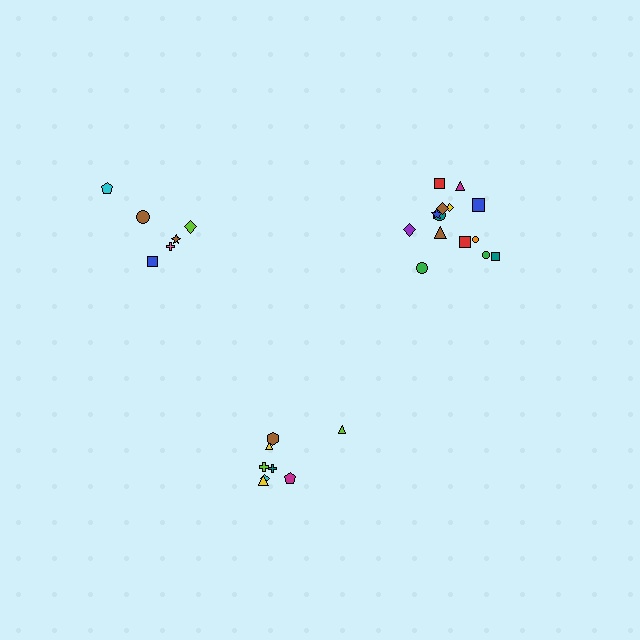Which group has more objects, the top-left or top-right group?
The top-right group.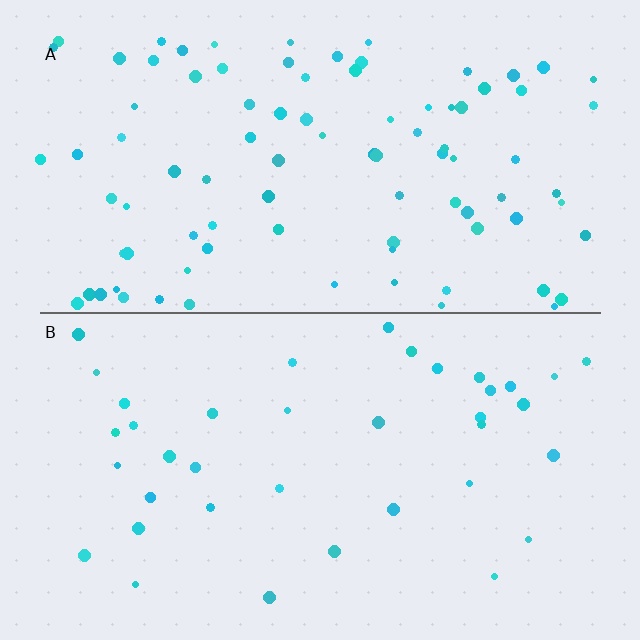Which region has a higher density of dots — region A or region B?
A (the top).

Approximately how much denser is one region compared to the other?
Approximately 2.4× — region A over region B.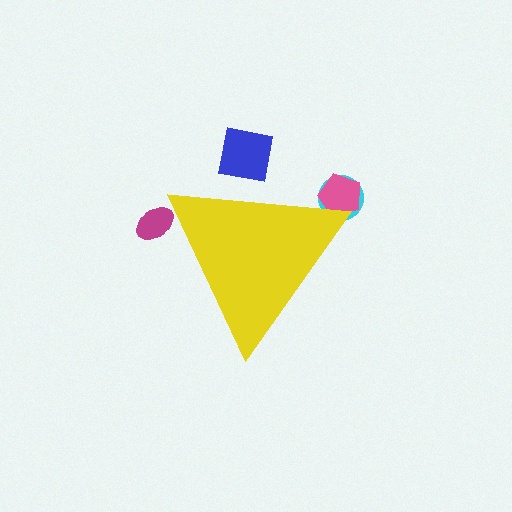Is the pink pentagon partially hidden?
Yes, the pink pentagon is partially hidden behind the yellow triangle.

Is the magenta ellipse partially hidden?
Yes, the magenta ellipse is partially hidden behind the yellow triangle.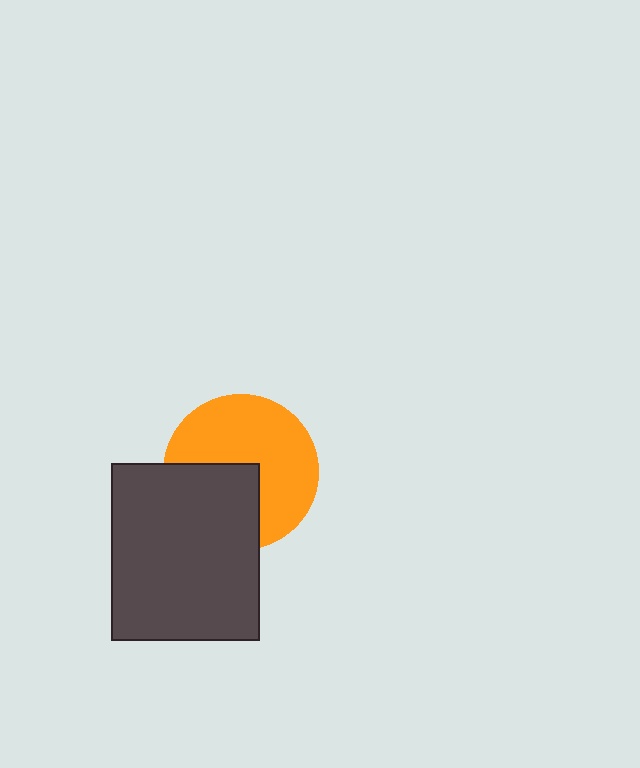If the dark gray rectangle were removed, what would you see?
You would see the complete orange circle.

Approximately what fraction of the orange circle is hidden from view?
Roughly 37% of the orange circle is hidden behind the dark gray rectangle.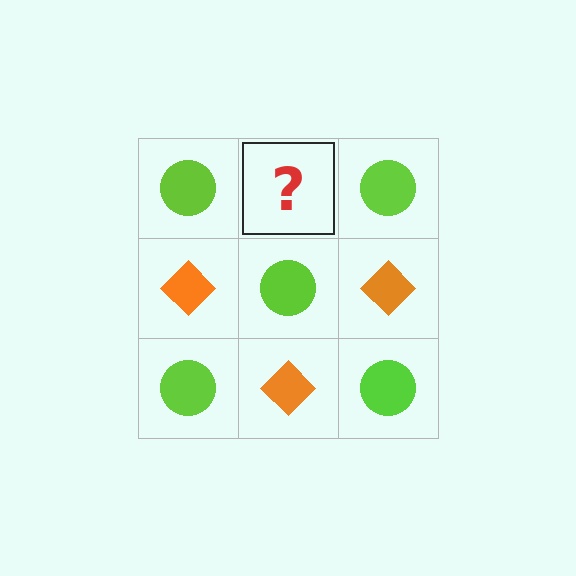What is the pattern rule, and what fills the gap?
The rule is that it alternates lime circle and orange diamond in a checkerboard pattern. The gap should be filled with an orange diamond.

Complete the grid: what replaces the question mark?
The question mark should be replaced with an orange diamond.